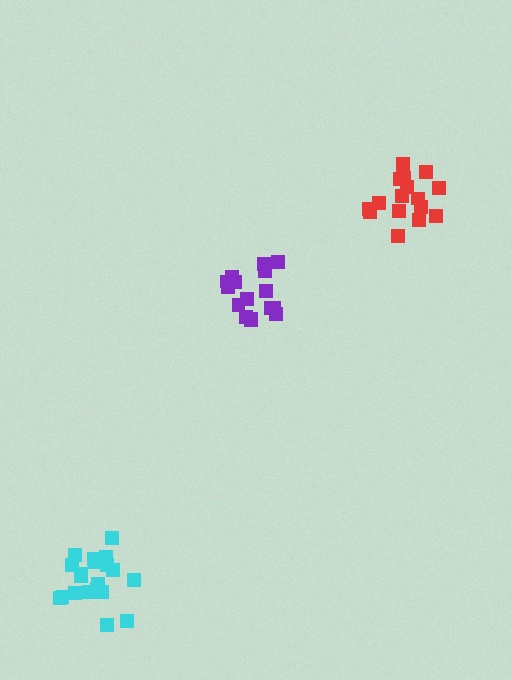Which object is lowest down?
The cyan cluster is bottommost.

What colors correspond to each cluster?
The clusters are colored: red, cyan, purple.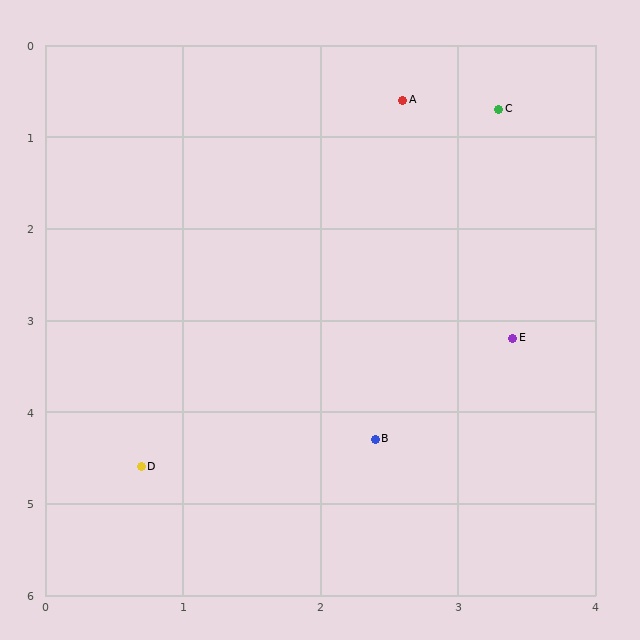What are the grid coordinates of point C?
Point C is at approximately (3.3, 0.7).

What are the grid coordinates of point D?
Point D is at approximately (0.7, 4.6).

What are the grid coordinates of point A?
Point A is at approximately (2.6, 0.6).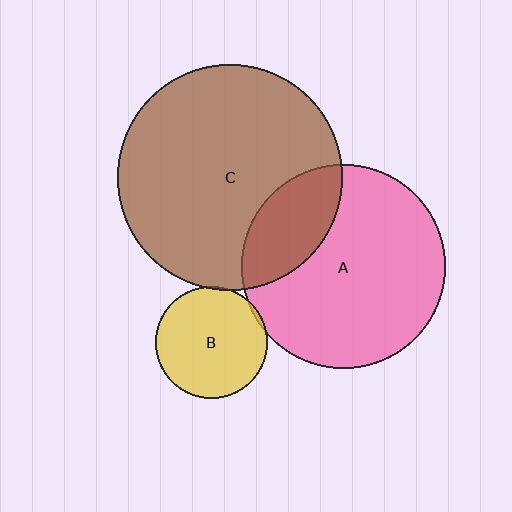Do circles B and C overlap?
Yes.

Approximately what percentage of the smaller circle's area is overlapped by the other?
Approximately 5%.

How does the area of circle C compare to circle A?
Approximately 1.2 times.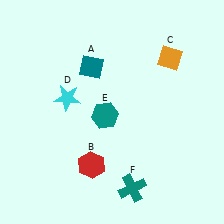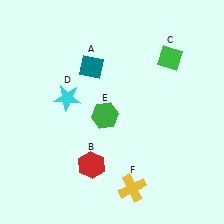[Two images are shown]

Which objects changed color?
C changed from orange to green. E changed from teal to green. F changed from teal to yellow.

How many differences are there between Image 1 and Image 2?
There are 3 differences between the two images.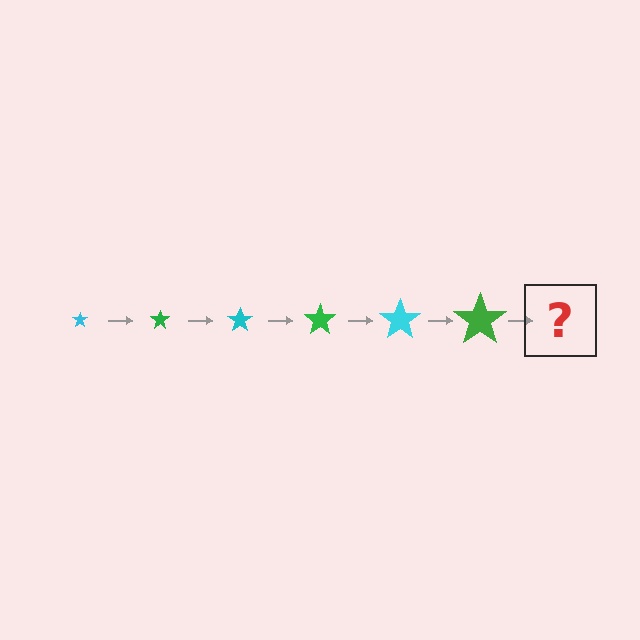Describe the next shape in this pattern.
It should be a cyan star, larger than the previous one.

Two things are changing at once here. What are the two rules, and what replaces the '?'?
The two rules are that the star grows larger each step and the color cycles through cyan and green. The '?' should be a cyan star, larger than the previous one.